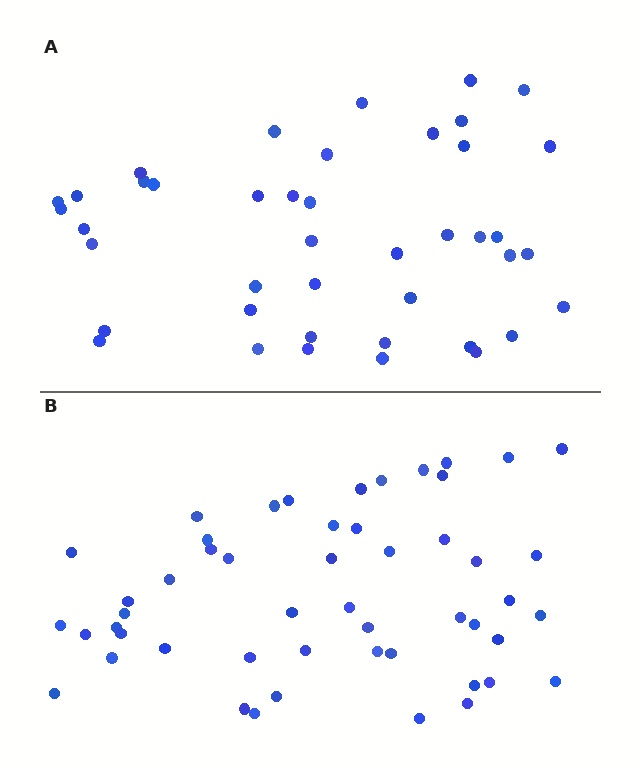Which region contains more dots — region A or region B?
Region B (the bottom region) has more dots.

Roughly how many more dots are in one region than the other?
Region B has roughly 8 or so more dots than region A.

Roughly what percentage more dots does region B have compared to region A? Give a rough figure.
About 20% more.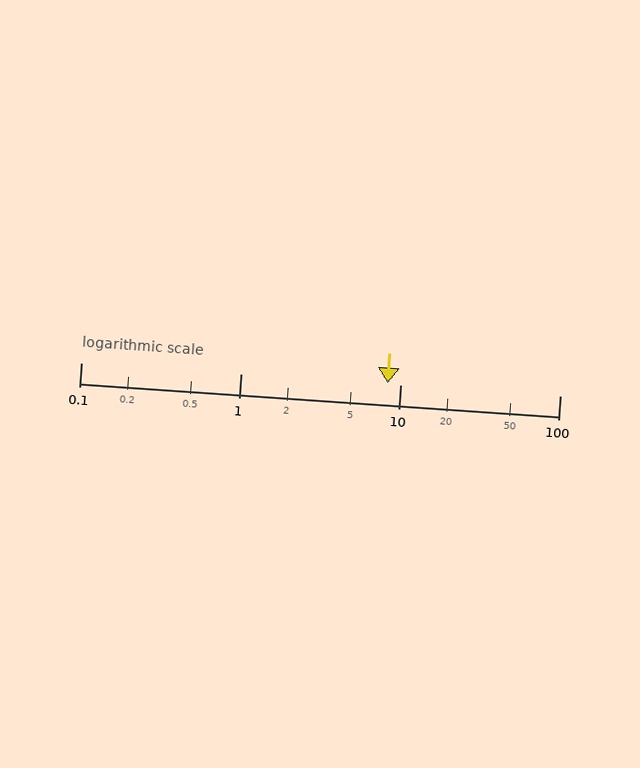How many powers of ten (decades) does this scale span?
The scale spans 3 decades, from 0.1 to 100.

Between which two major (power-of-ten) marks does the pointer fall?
The pointer is between 1 and 10.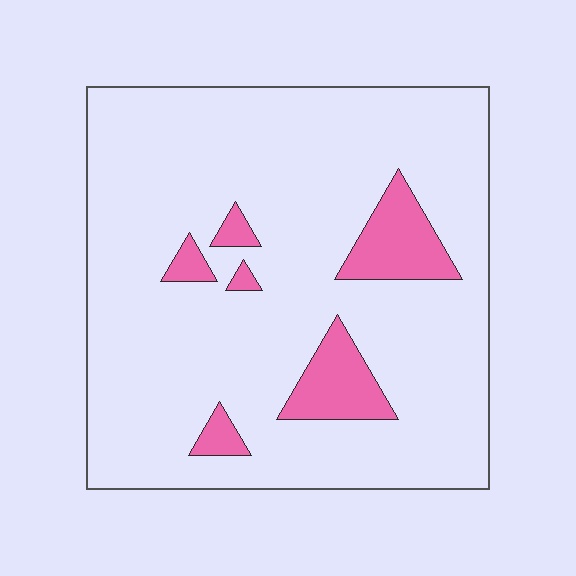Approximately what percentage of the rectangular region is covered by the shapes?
Approximately 10%.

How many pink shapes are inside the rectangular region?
6.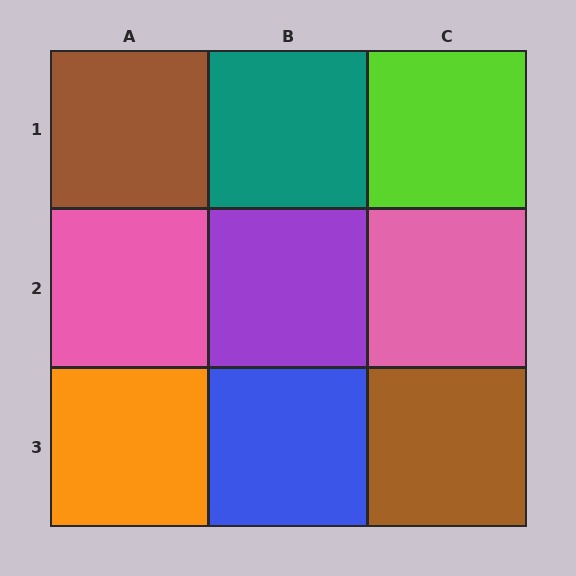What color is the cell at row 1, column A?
Brown.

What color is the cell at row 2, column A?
Pink.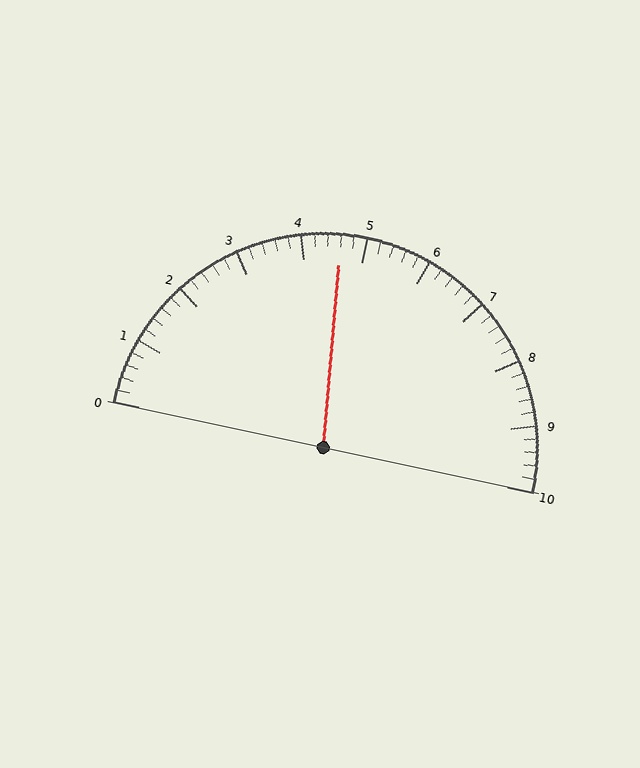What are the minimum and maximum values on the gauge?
The gauge ranges from 0 to 10.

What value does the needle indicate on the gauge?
The needle indicates approximately 4.6.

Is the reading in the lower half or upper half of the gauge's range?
The reading is in the lower half of the range (0 to 10).